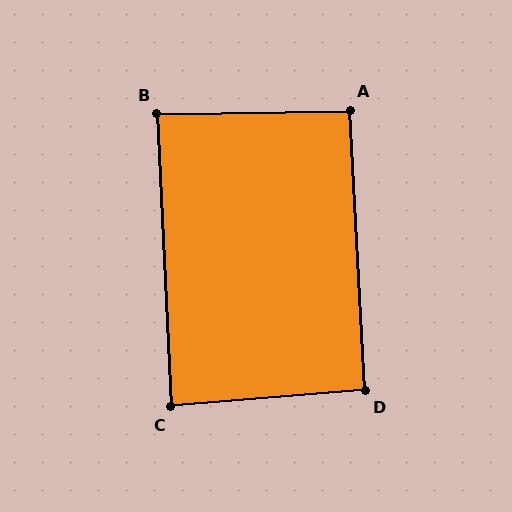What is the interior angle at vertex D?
Approximately 92 degrees (approximately right).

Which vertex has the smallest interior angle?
C, at approximately 88 degrees.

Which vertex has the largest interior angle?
A, at approximately 92 degrees.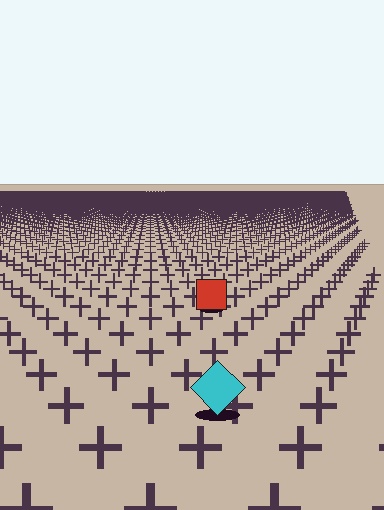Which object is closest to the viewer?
The cyan diamond is closest. The texture marks near it are larger and more spread out.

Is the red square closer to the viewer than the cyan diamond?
No. The cyan diamond is closer — you can tell from the texture gradient: the ground texture is coarser near it.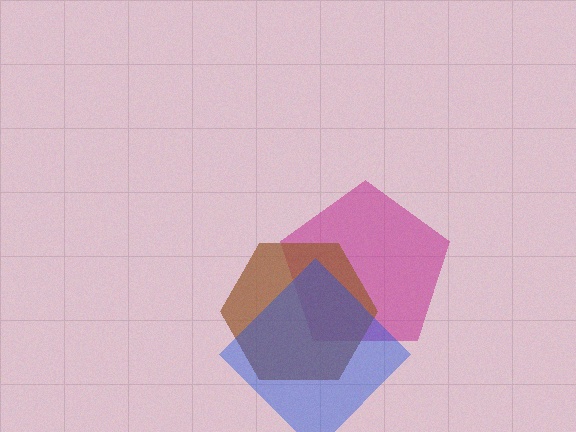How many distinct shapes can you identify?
There are 3 distinct shapes: a magenta pentagon, a brown hexagon, a blue diamond.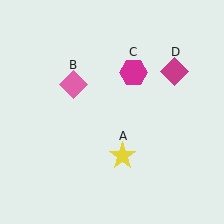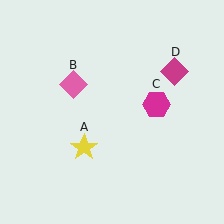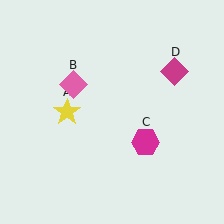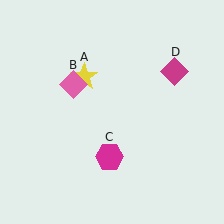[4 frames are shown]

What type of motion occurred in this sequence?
The yellow star (object A), magenta hexagon (object C) rotated clockwise around the center of the scene.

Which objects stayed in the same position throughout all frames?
Pink diamond (object B) and magenta diamond (object D) remained stationary.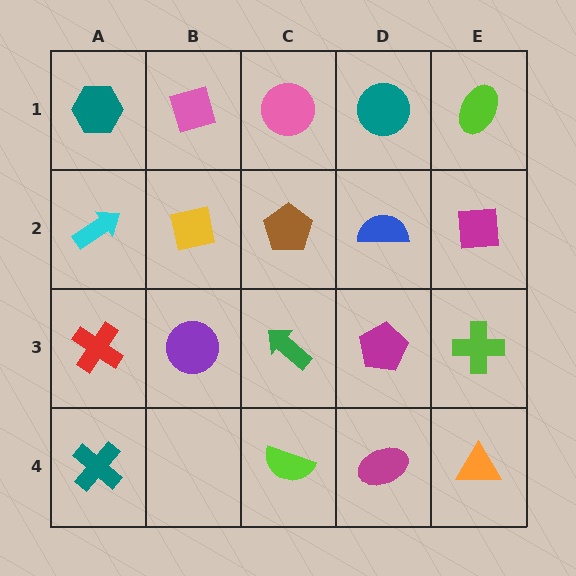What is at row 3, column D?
A magenta pentagon.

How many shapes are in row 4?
4 shapes.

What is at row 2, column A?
A cyan arrow.